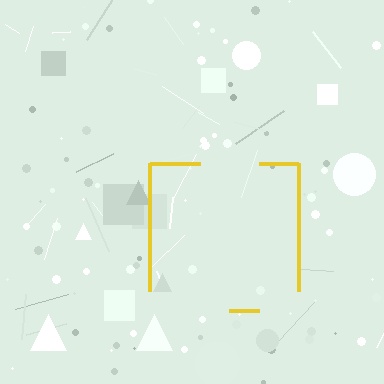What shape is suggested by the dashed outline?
The dashed outline suggests a square.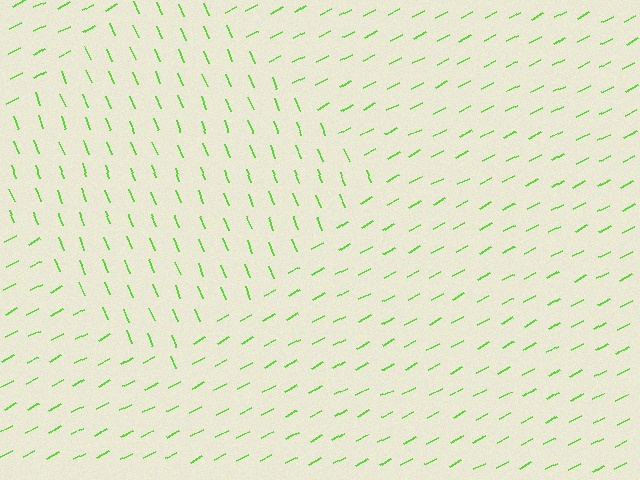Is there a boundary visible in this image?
Yes, there is a texture boundary formed by a change in line orientation.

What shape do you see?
I see a diamond.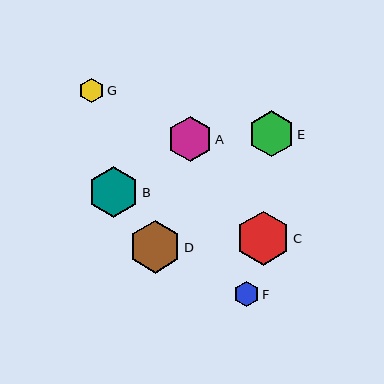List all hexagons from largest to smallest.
From largest to smallest: C, D, B, E, A, F, G.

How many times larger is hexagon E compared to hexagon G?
Hexagon E is approximately 1.9 times the size of hexagon G.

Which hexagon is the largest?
Hexagon C is the largest with a size of approximately 54 pixels.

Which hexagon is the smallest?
Hexagon G is the smallest with a size of approximately 25 pixels.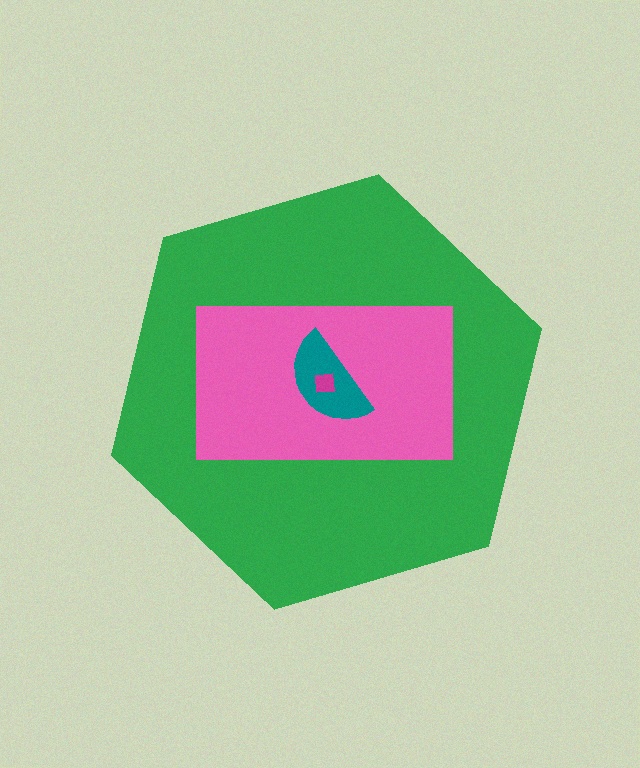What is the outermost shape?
The green hexagon.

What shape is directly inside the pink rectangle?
The teal semicircle.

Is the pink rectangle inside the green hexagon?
Yes.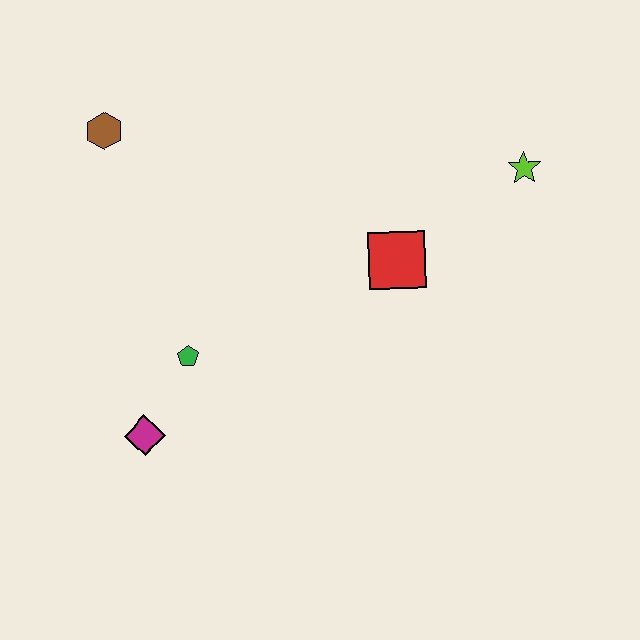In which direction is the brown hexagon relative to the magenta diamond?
The brown hexagon is above the magenta diamond.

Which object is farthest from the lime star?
The magenta diamond is farthest from the lime star.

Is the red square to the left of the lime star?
Yes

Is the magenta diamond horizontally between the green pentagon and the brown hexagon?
Yes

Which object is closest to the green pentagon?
The magenta diamond is closest to the green pentagon.